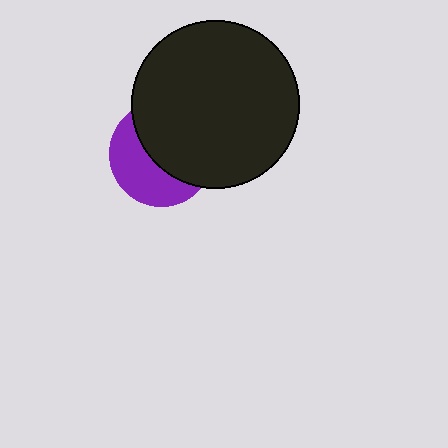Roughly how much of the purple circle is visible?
A small part of it is visible (roughly 44%).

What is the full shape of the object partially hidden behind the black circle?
The partially hidden object is a purple circle.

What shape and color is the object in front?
The object in front is a black circle.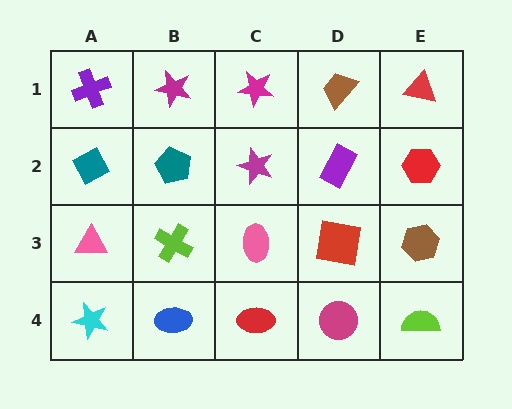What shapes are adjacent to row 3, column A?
A teal diamond (row 2, column A), a cyan star (row 4, column A), a lime cross (row 3, column B).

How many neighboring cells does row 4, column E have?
2.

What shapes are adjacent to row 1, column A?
A teal diamond (row 2, column A), a magenta star (row 1, column B).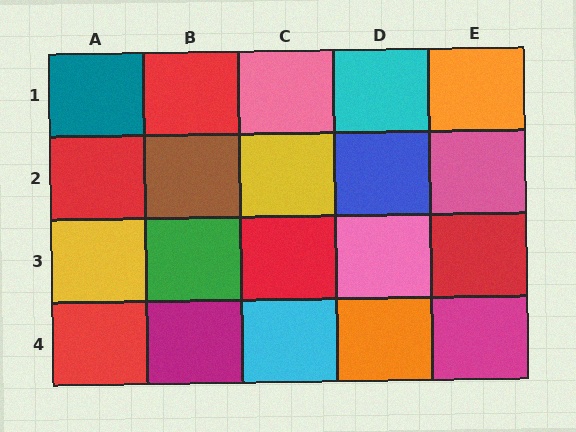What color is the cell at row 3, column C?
Red.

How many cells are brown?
1 cell is brown.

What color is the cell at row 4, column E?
Magenta.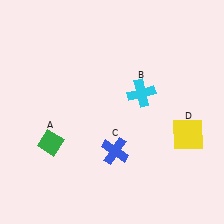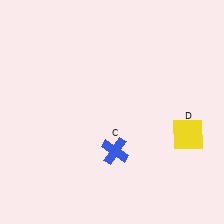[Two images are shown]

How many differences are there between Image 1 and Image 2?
There are 2 differences between the two images.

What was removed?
The green diamond (A), the cyan cross (B) were removed in Image 2.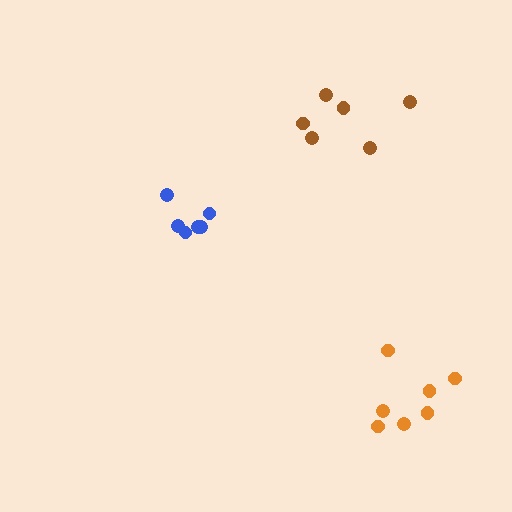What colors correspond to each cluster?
The clusters are colored: orange, brown, blue.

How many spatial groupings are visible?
There are 3 spatial groupings.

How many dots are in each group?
Group 1: 7 dots, Group 2: 6 dots, Group 3: 6 dots (19 total).